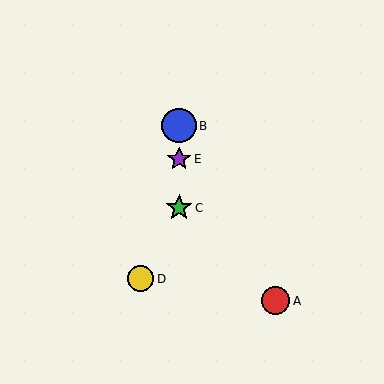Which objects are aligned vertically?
Objects B, C, E are aligned vertically.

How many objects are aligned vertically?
3 objects (B, C, E) are aligned vertically.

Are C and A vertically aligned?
No, C is at x≈179 and A is at x≈276.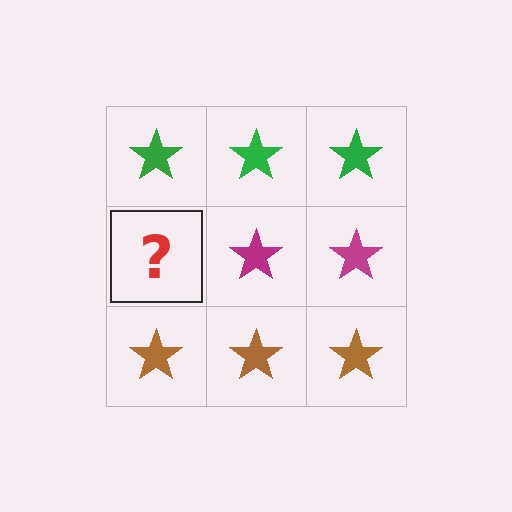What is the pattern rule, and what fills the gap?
The rule is that each row has a consistent color. The gap should be filled with a magenta star.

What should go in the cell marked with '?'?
The missing cell should contain a magenta star.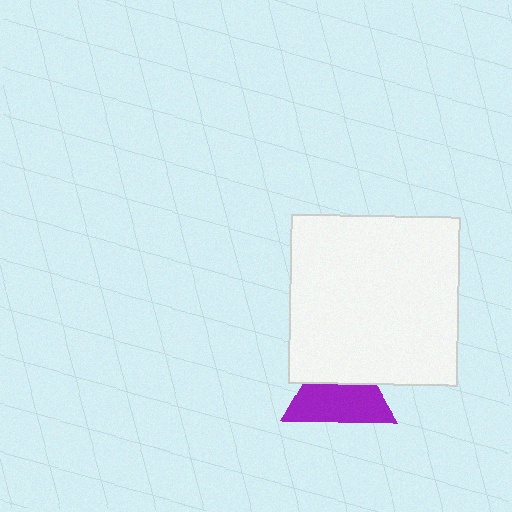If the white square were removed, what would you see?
You would see the complete purple triangle.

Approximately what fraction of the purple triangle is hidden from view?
Roughly 40% of the purple triangle is hidden behind the white square.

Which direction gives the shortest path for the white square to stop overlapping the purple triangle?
Moving up gives the shortest separation.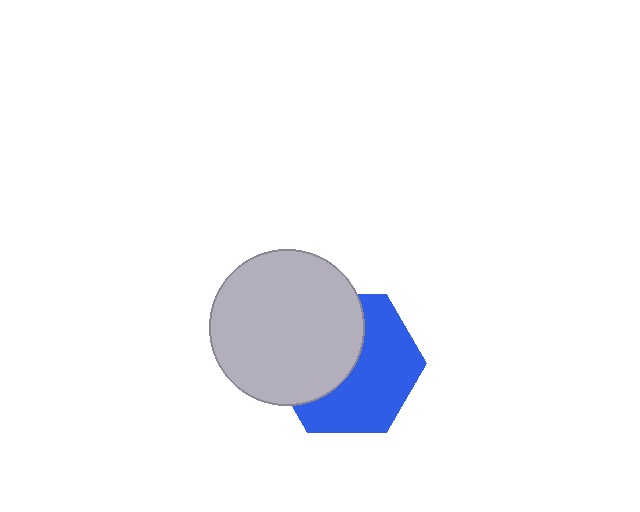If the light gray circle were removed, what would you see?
You would see the complete blue hexagon.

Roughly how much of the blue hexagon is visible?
About half of it is visible (roughly 54%).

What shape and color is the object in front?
The object in front is a light gray circle.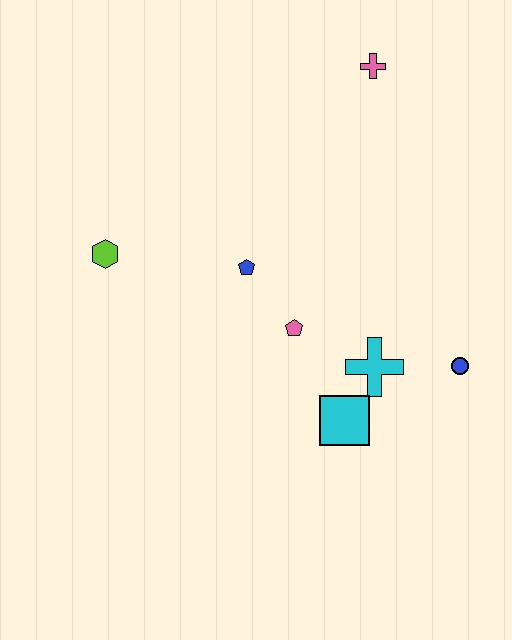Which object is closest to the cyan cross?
The cyan square is closest to the cyan cross.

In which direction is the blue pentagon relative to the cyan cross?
The blue pentagon is to the left of the cyan cross.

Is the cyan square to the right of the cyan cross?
No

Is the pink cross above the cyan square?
Yes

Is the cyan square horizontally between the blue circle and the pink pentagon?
Yes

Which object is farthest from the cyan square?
The pink cross is farthest from the cyan square.